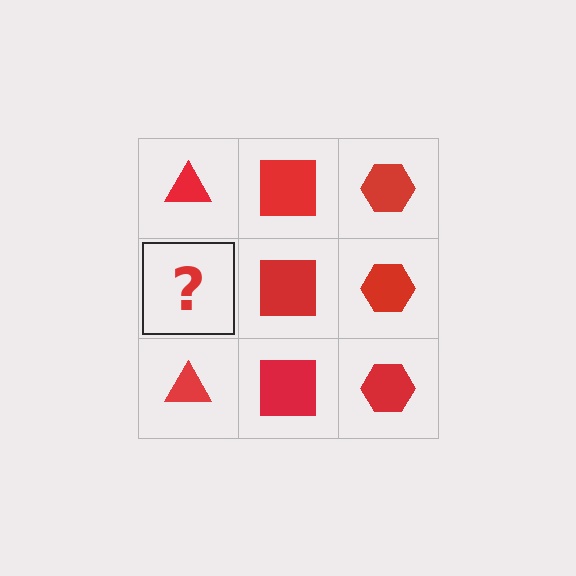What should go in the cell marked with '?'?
The missing cell should contain a red triangle.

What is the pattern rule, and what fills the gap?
The rule is that each column has a consistent shape. The gap should be filled with a red triangle.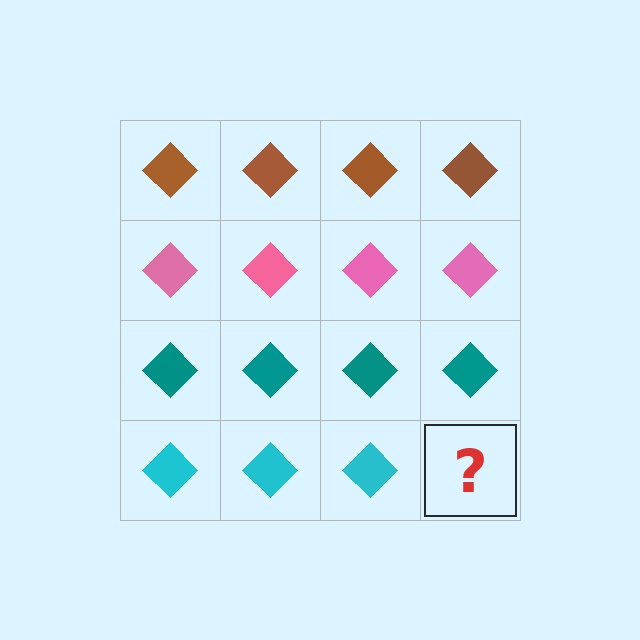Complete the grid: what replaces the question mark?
The question mark should be replaced with a cyan diamond.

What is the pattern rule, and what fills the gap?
The rule is that each row has a consistent color. The gap should be filled with a cyan diamond.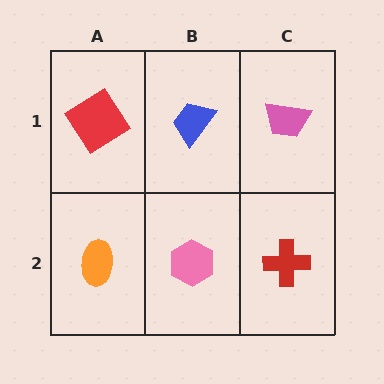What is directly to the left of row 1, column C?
A blue trapezoid.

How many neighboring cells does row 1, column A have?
2.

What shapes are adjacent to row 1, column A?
An orange ellipse (row 2, column A), a blue trapezoid (row 1, column B).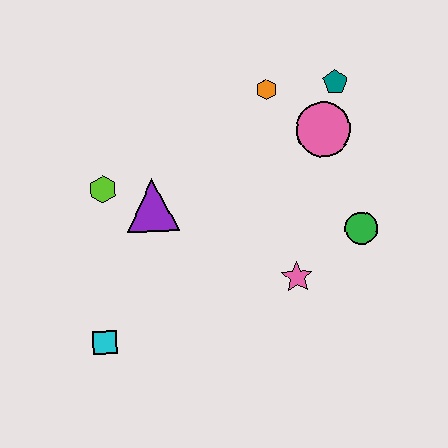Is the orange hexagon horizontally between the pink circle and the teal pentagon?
No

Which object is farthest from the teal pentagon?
The cyan square is farthest from the teal pentagon.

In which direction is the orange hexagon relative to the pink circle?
The orange hexagon is to the left of the pink circle.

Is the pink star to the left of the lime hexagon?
No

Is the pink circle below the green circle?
No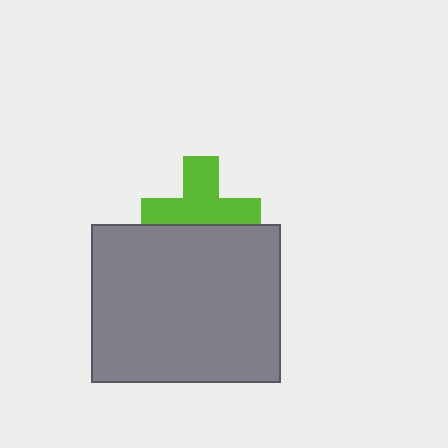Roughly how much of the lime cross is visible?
About half of it is visible (roughly 61%).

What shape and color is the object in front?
The object in front is a gray rectangle.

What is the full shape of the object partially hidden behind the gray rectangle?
The partially hidden object is a lime cross.